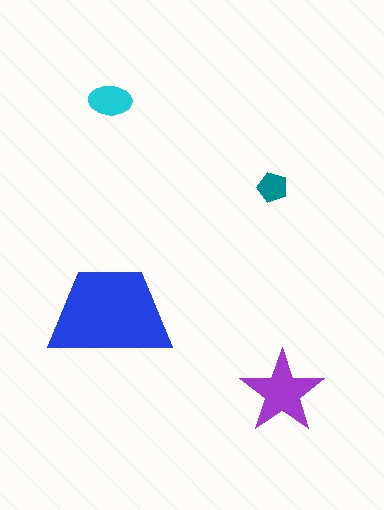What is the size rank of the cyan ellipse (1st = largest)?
3rd.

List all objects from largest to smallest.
The blue trapezoid, the purple star, the cyan ellipse, the teal pentagon.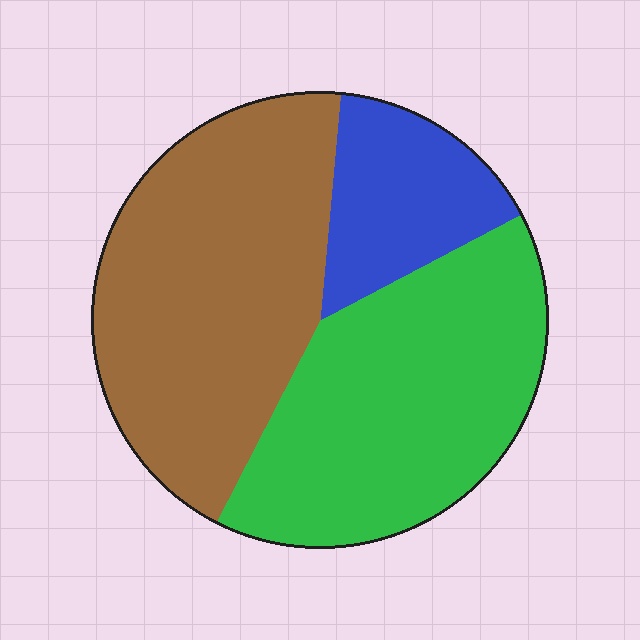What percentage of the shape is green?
Green covers roughly 40% of the shape.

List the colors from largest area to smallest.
From largest to smallest: brown, green, blue.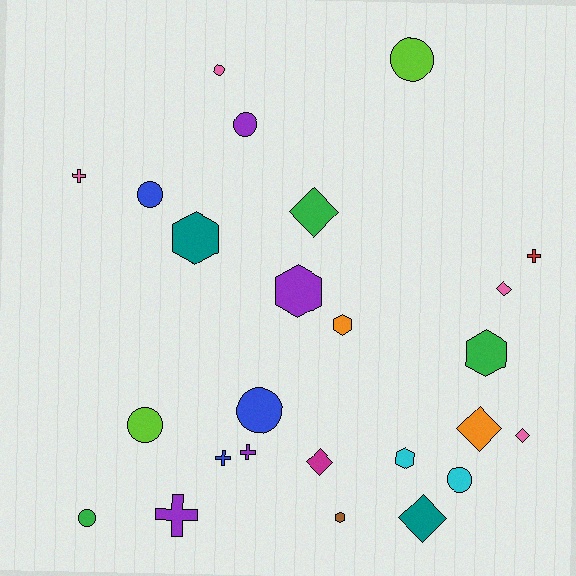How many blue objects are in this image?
There are 3 blue objects.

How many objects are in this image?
There are 25 objects.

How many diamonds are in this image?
There are 6 diamonds.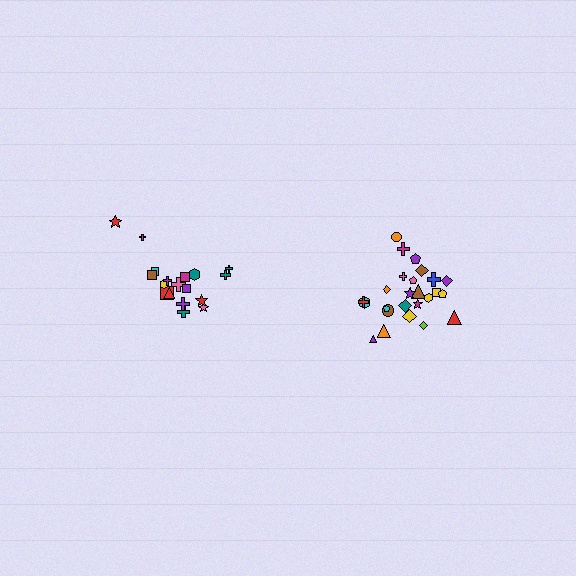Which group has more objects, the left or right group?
The right group.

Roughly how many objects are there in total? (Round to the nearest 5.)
Roughly 45 objects in total.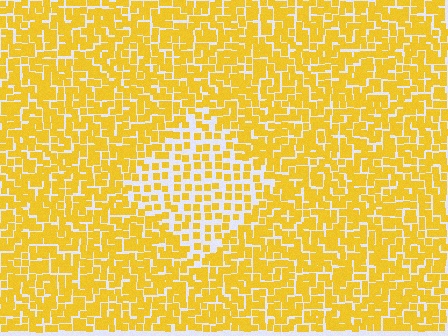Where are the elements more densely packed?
The elements are more densely packed outside the diamond boundary.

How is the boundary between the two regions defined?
The boundary is defined by a change in element density (approximately 2.0x ratio). All elements are the same color, size, and shape.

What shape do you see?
I see a diamond.